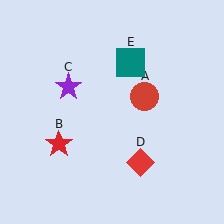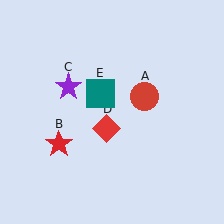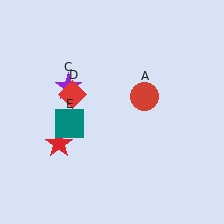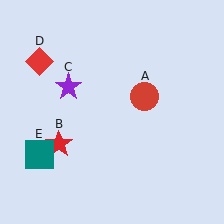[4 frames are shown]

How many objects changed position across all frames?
2 objects changed position: red diamond (object D), teal square (object E).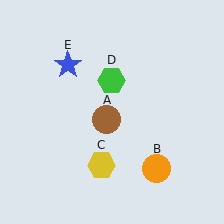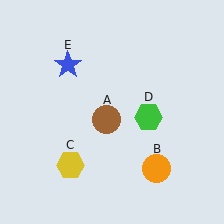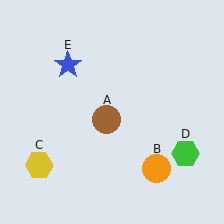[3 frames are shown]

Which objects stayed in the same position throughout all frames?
Brown circle (object A) and orange circle (object B) and blue star (object E) remained stationary.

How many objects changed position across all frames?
2 objects changed position: yellow hexagon (object C), green hexagon (object D).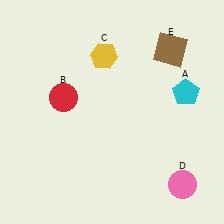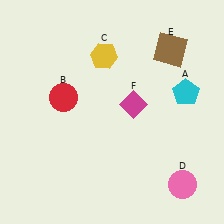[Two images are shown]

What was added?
A magenta diamond (F) was added in Image 2.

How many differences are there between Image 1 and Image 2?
There is 1 difference between the two images.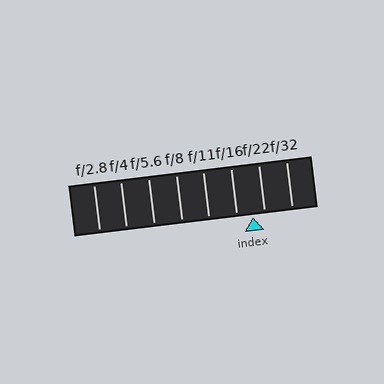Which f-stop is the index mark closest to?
The index mark is closest to f/22.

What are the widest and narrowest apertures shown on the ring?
The widest aperture shown is f/2.8 and the narrowest is f/32.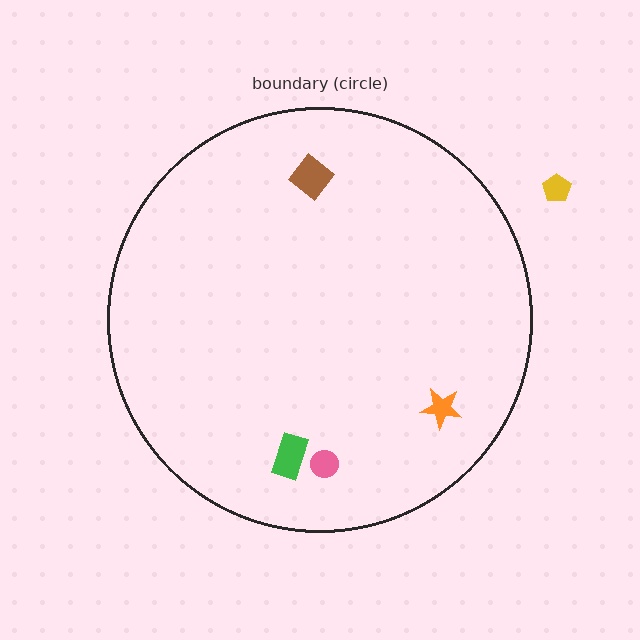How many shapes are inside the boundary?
4 inside, 1 outside.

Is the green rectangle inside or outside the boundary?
Inside.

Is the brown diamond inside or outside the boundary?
Inside.